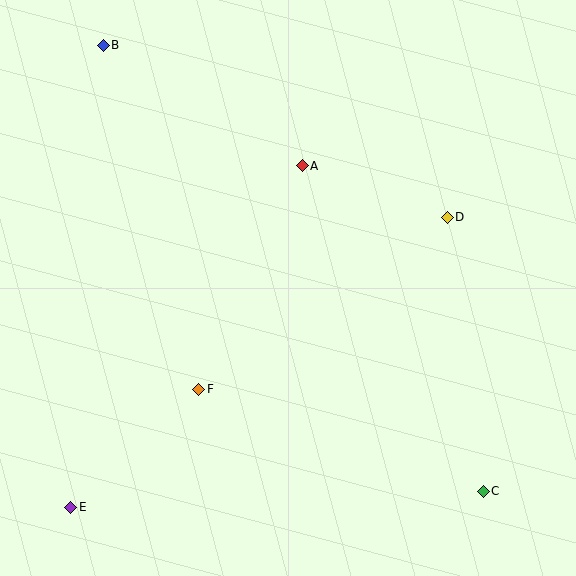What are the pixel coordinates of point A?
Point A is at (302, 166).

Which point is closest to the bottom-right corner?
Point C is closest to the bottom-right corner.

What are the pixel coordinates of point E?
Point E is at (71, 507).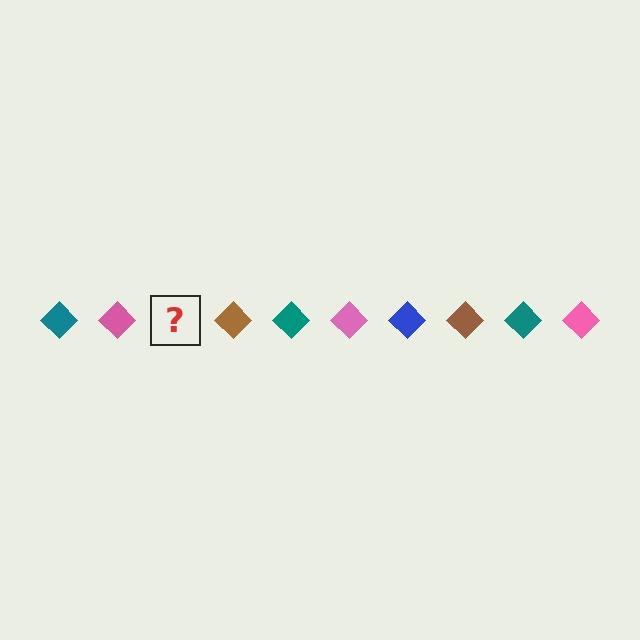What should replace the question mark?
The question mark should be replaced with a blue diamond.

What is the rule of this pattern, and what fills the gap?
The rule is that the pattern cycles through teal, pink, blue, brown diamonds. The gap should be filled with a blue diamond.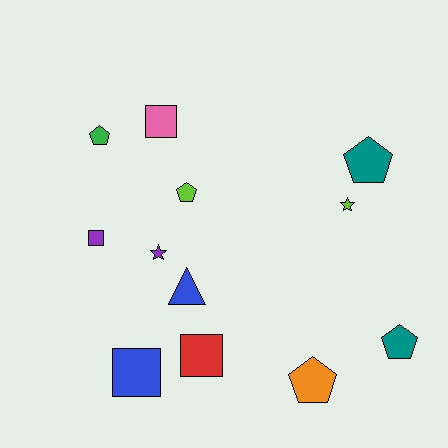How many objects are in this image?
There are 12 objects.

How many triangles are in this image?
There is 1 triangle.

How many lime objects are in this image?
There are 2 lime objects.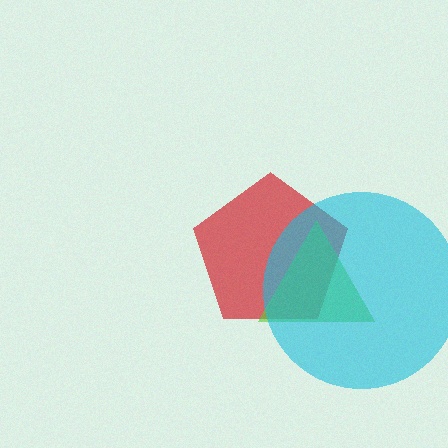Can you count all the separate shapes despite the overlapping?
Yes, there are 3 separate shapes.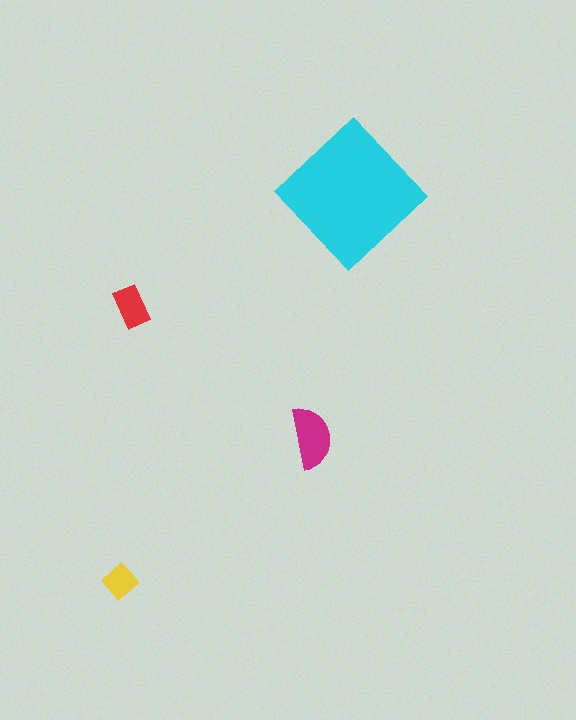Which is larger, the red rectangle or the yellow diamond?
The red rectangle.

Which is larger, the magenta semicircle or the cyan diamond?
The cyan diamond.